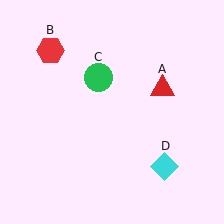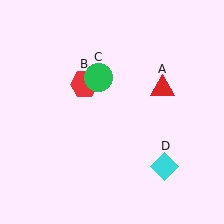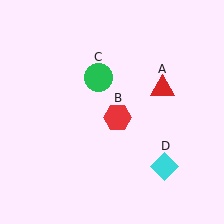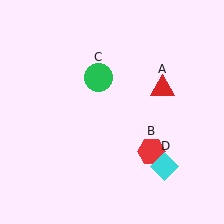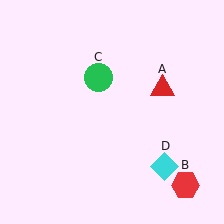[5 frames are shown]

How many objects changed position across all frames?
1 object changed position: red hexagon (object B).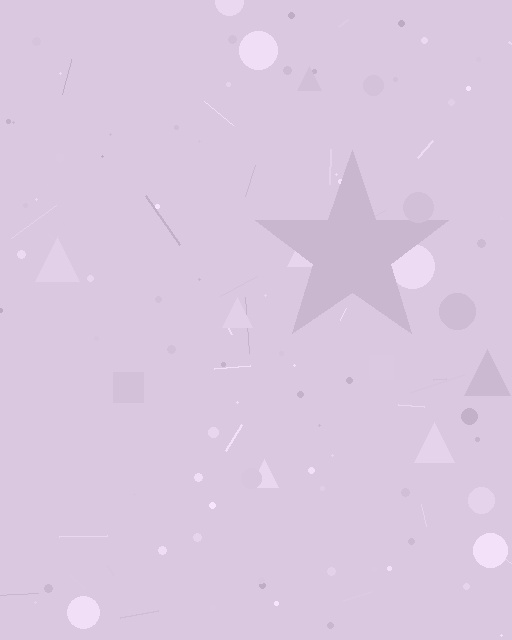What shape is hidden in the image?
A star is hidden in the image.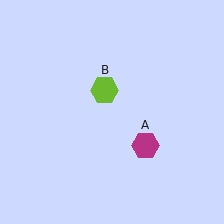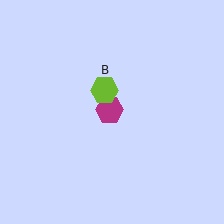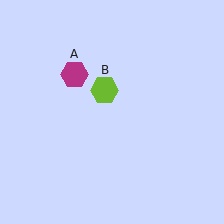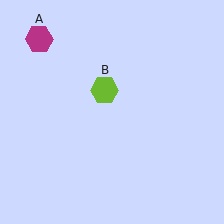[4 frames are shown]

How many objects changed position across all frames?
1 object changed position: magenta hexagon (object A).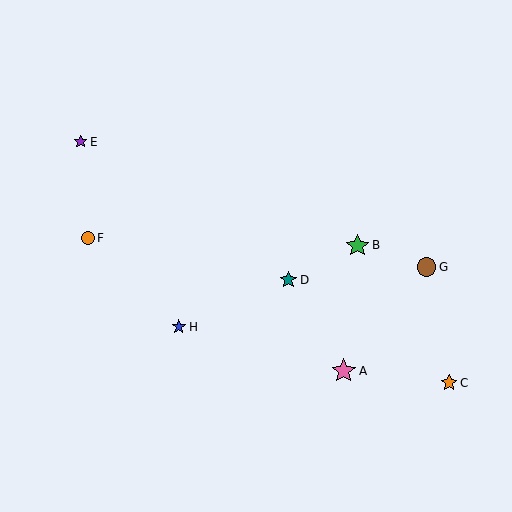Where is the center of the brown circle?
The center of the brown circle is at (427, 267).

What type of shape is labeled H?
Shape H is a blue star.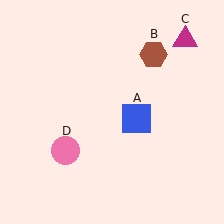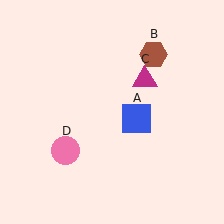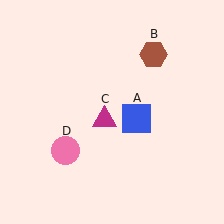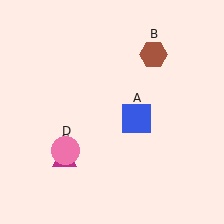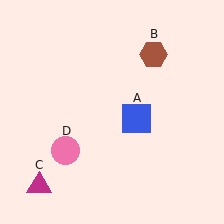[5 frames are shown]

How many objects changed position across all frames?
1 object changed position: magenta triangle (object C).